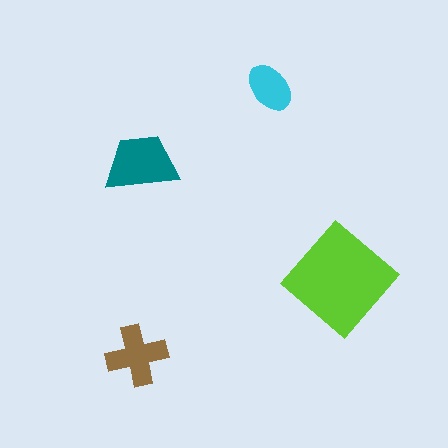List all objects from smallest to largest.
The cyan ellipse, the brown cross, the teal trapezoid, the lime diamond.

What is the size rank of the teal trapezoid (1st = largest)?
2nd.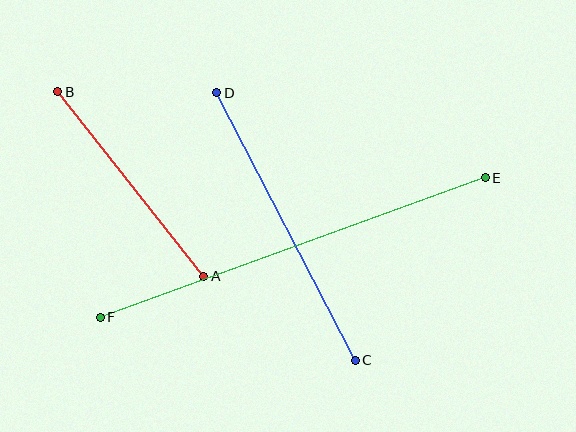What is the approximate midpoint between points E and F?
The midpoint is at approximately (293, 248) pixels.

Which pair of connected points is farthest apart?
Points E and F are farthest apart.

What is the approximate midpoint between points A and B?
The midpoint is at approximately (131, 184) pixels.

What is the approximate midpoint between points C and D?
The midpoint is at approximately (286, 226) pixels.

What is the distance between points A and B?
The distance is approximately 236 pixels.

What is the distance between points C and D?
The distance is approximately 301 pixels.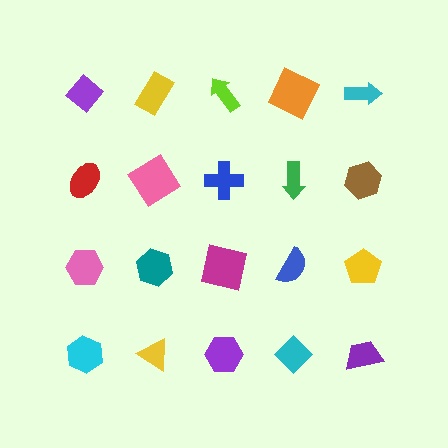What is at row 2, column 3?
A blue cross.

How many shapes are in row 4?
5 shapes.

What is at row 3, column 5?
A yellow pentagon.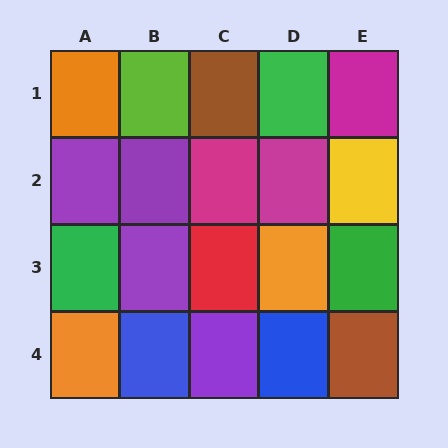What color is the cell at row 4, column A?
Orange.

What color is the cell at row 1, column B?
Lime.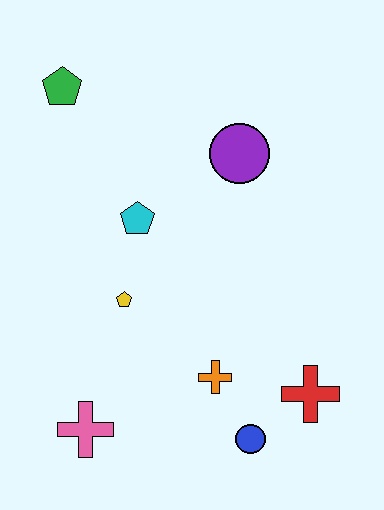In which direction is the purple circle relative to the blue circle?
The purple circle is above the blue circle.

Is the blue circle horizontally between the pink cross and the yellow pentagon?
No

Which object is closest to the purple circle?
The cyan pentagon is closest to the purple circle.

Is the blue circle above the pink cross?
No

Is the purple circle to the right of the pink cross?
Yes